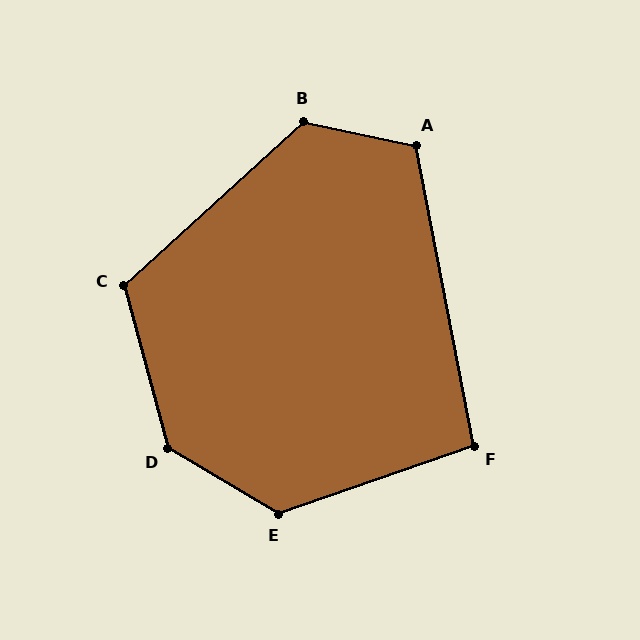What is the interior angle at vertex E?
Approximately 130 degrees (obtuse).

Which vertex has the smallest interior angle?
F, at approximately 98 degrees.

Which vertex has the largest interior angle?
D, at approximately 136 degrees.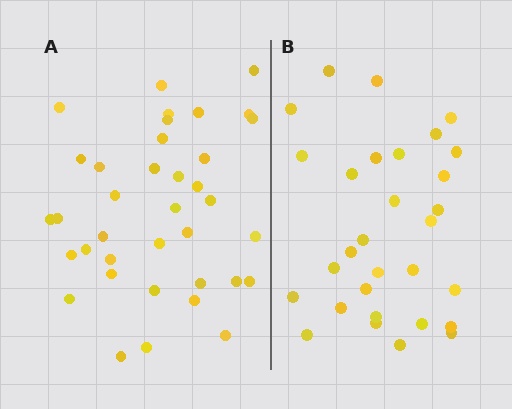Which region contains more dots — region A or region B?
Region A (the left region) has more dots.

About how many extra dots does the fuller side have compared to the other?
Region A has roughly 8 or so more dots than region B.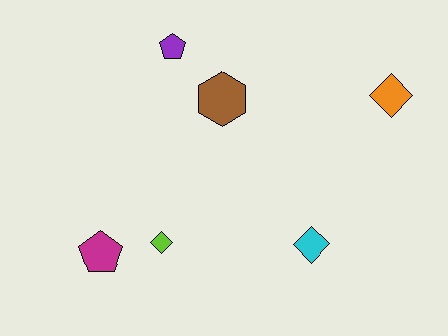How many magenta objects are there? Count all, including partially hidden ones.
There is 1 magenta object.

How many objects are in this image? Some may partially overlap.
There are 6 objects.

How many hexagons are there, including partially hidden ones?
There is 1 hexagon.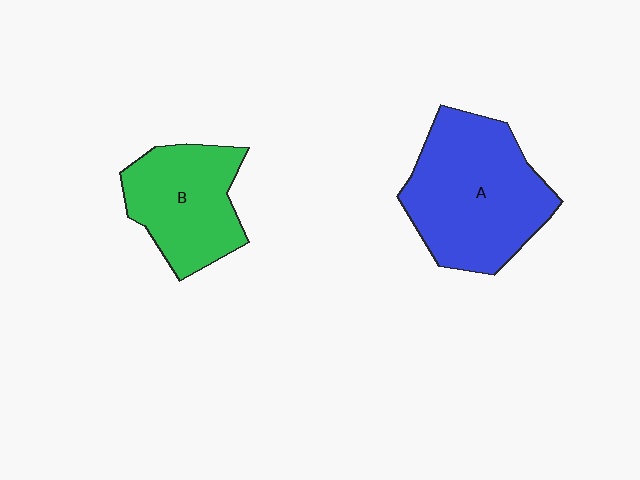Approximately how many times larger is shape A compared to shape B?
Approximately 1.5 times.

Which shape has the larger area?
Shape A (blue).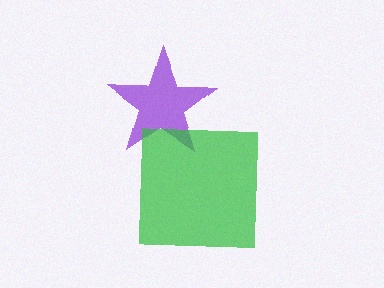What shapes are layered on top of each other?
The layered shapes are: a purple star, a green square.